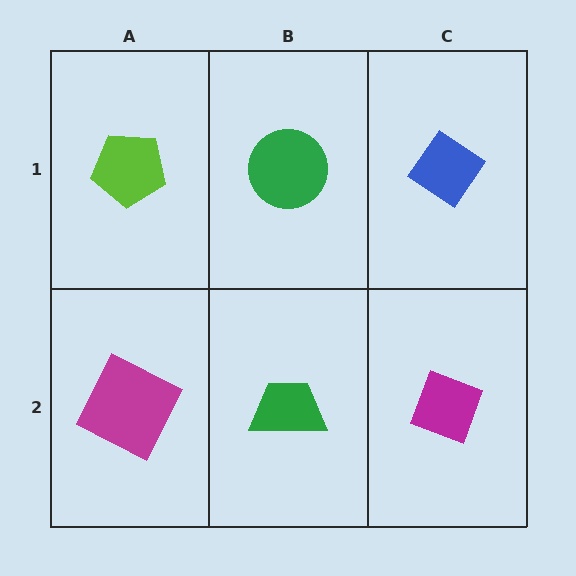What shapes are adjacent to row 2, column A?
A lime pentagon (row 1, column A), a green trapezoid (row 2, column B).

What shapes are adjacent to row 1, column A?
A magenta square (row 2, column A), a green circle (row 1, column B).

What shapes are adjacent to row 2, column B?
A green circle (row 1, column B), a magenta square (row 2, column A), a magenta diamond (row 2, column C).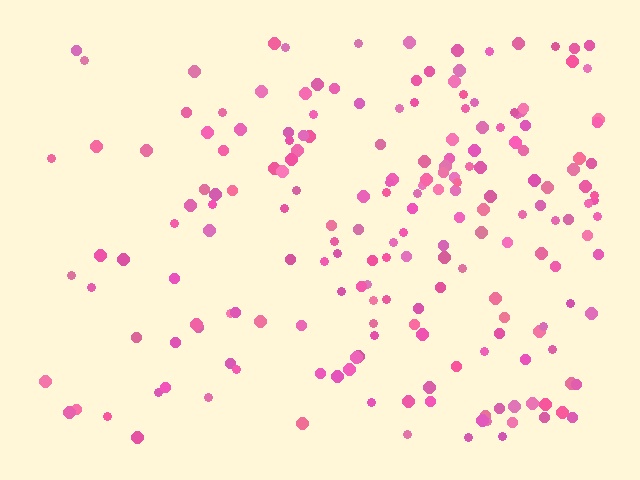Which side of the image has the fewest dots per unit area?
The left.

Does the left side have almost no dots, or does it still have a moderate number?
Still a moderate number, just noticeably fewer than the right.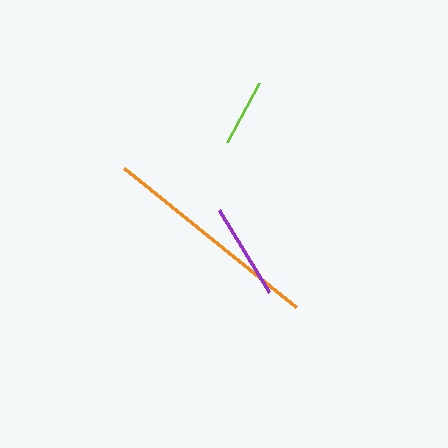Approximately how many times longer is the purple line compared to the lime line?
The purple line is approximately 1.4 times the length of the lime line.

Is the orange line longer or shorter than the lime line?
The orange line is longer than the lime line.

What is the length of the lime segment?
The lime segment is approximately 66 pixels long.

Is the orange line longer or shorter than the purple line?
The orange line is longer than the purple line.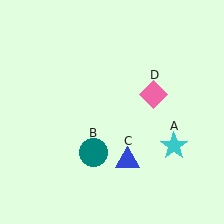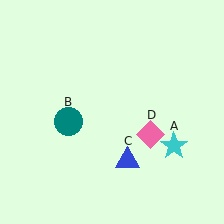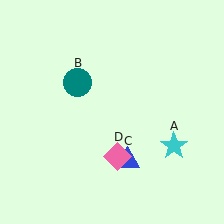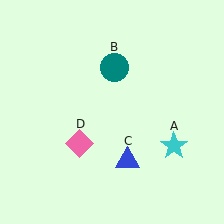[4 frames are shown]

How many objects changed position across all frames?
2 objects changed position: teal circle (object B), pink diamond (object D).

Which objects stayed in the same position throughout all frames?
Cyan star (object A) and blue triangle (object C) remained stationary.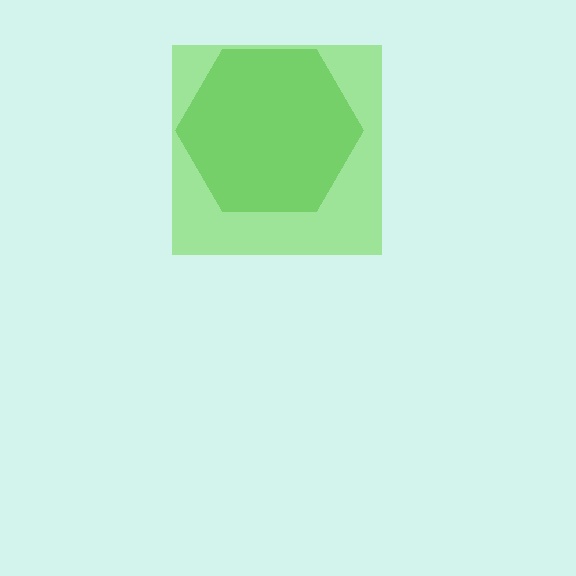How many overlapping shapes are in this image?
There are 2 overlapping shapes in the image.